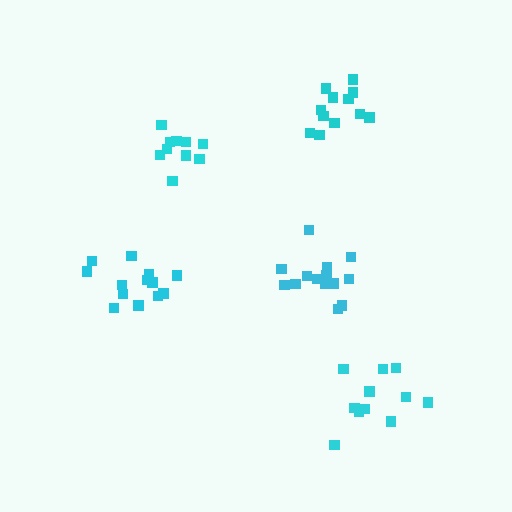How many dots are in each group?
Group 1: 11 dots, Group 2: 13 dots, Group 3: 12 dots, Group 4: 15 dots, Group 5: 10 dots (61 total).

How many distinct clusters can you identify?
There are 5 distinct clusters.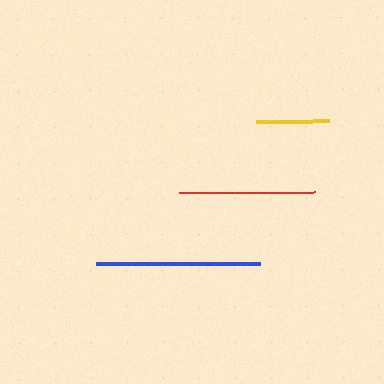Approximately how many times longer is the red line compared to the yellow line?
The red line is approximately 1.9 times the length of the yellow line.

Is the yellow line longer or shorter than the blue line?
The blue line is longer than the yellow line.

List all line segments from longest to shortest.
From longest to shortest: blue, red, yellow.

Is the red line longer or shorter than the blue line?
The blue line is longer than the red line.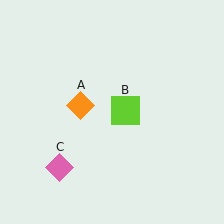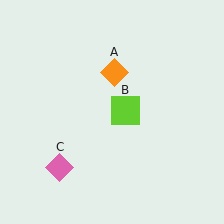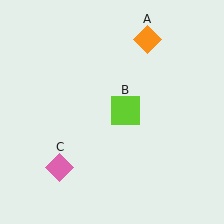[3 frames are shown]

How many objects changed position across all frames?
1 object changed position: orange diamond (object A).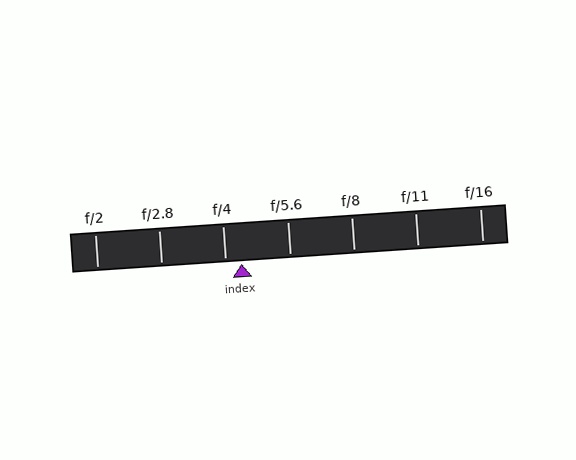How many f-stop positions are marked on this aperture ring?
There are 7 f-stop positions marked.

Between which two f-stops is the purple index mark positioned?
The index mark is between f/4 and f/5.6.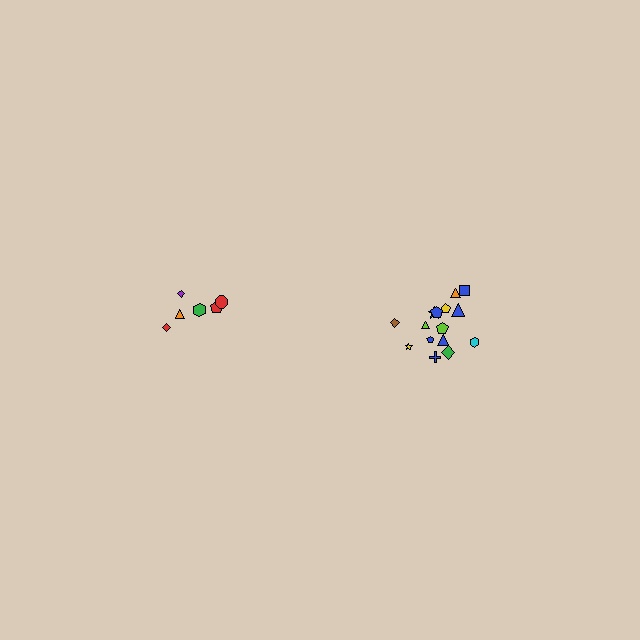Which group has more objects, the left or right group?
The right group.